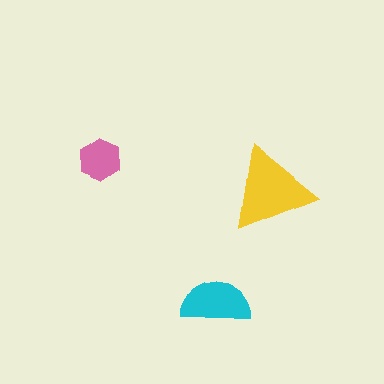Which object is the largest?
The yellow triangle.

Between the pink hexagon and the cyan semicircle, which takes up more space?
The cyan semicircle.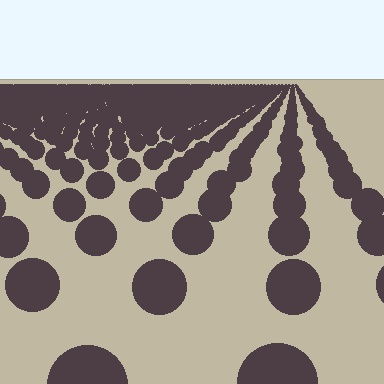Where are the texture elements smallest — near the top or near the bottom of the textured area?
Near the top.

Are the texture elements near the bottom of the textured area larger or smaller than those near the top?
Larger. Near the bottom, elements are closer to the viewer and appear at a bigger on-screen size.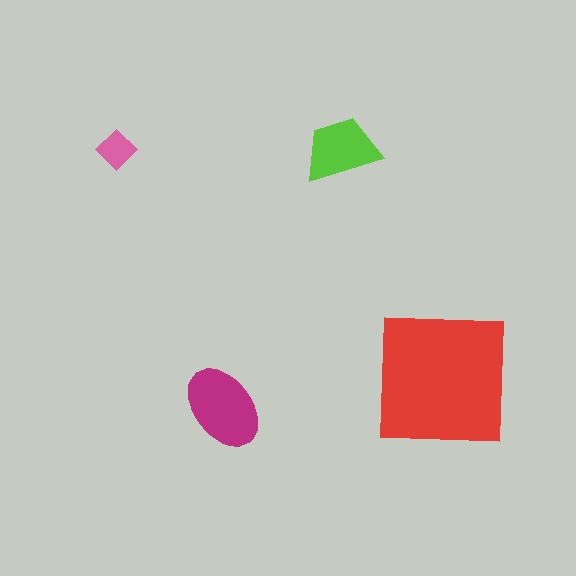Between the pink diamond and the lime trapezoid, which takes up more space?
The lime trapezoid.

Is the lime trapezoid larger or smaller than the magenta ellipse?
Smaller.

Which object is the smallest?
The pink diamond.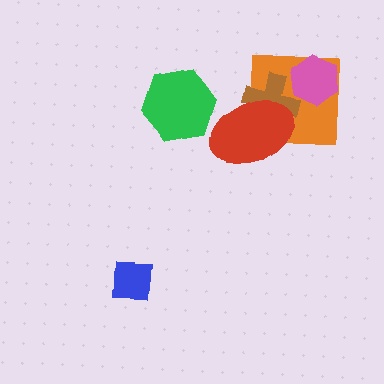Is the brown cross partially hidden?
Yes, it is partially covered by another shape.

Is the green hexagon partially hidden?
No, no other shape covers it.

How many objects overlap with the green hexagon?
0 objects overlap with the green hexagon.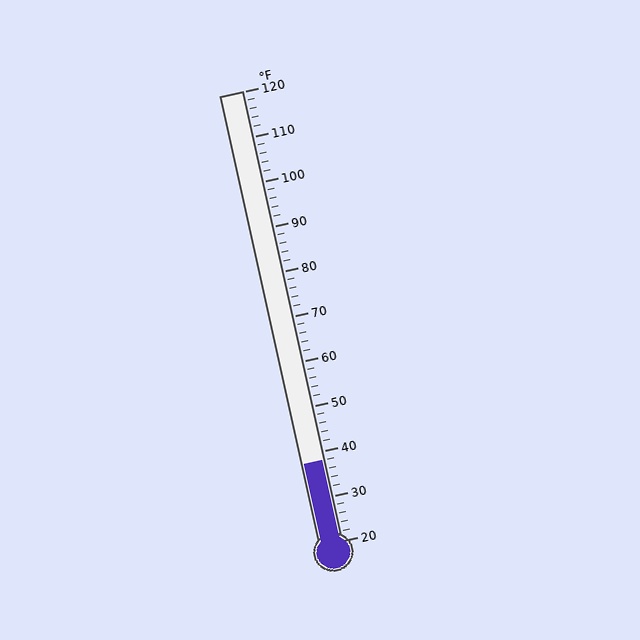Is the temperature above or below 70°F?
The temperature is below 70°F.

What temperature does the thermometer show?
The thermometer shows approximately 38°F.